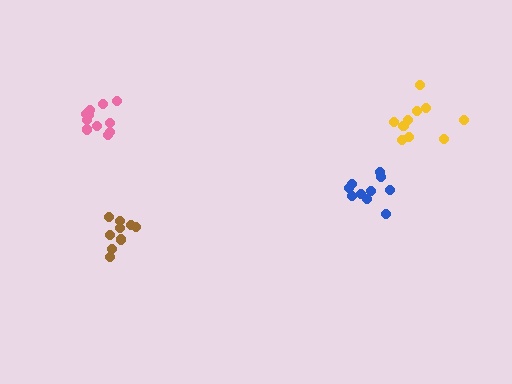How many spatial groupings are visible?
There are 4 spatial groupings.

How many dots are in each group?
Group 1: 11 dots, Group 2: 10 dots, Group 3: 9 dots, Group 4: 10 dots (40 total).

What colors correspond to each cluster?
The clusters are colored: pink, blue, brown, yellow.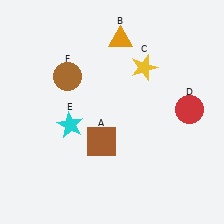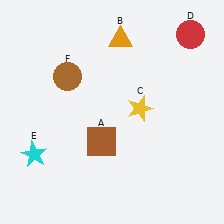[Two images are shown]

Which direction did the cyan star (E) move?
The cyan star (E) moved left.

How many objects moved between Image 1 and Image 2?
3 objects moved between the two images.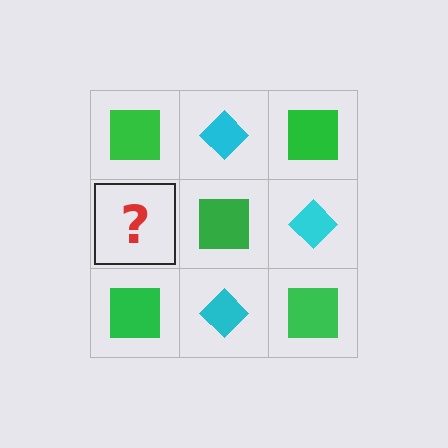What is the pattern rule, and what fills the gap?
The rule is that it alternates green square and cyan diamond in a checkerboard pattern. The gap should be filled with a cyan diamond.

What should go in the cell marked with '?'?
The missing cell should contain a cyan diamond.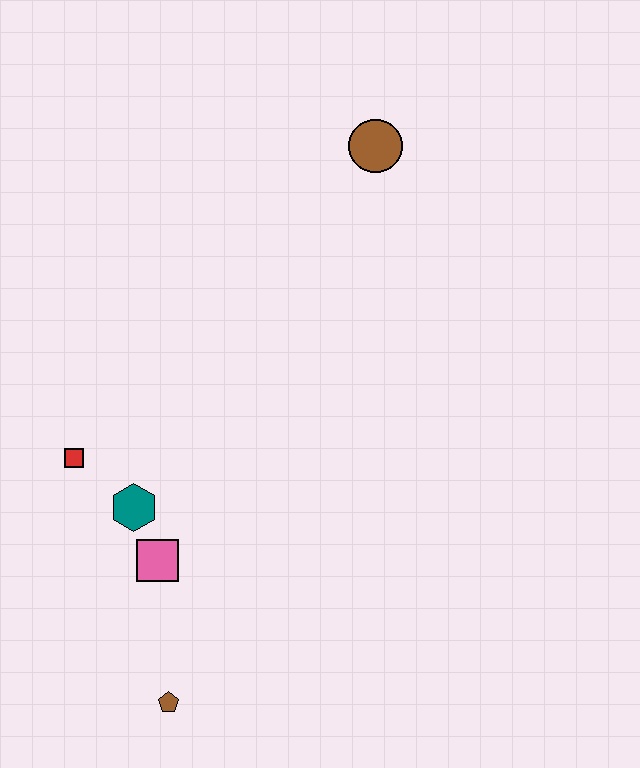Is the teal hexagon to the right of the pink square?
No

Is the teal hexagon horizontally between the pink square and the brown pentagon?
No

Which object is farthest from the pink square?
The brown circle is farthest from the pink square.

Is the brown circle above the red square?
Yes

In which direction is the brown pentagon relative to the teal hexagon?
The brown pentagon is below the teal hexagon.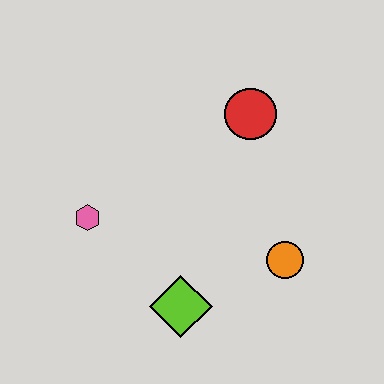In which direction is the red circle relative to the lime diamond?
The red circle is above the lime diamond.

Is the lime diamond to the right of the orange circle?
No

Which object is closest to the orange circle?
The lime diamond is closest to the orange circle.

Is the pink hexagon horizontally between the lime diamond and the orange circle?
No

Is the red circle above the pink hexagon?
Yes